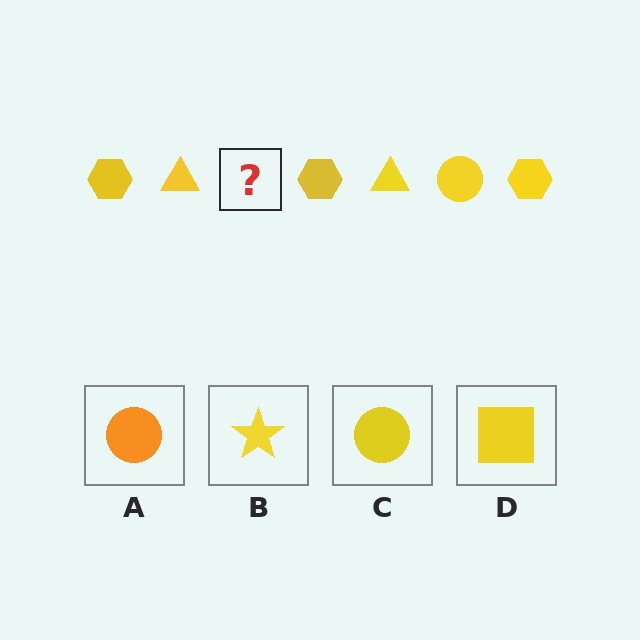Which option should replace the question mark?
Option C.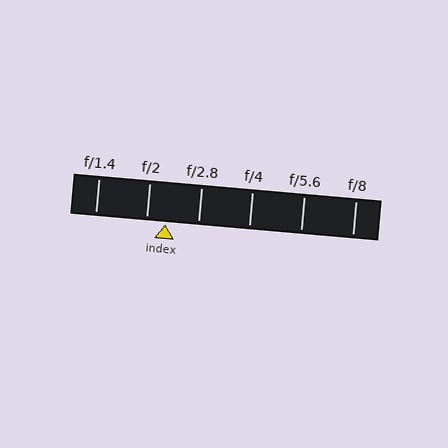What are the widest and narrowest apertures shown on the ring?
The widest aperture shown is f/1.4 and the narrowest is f/8.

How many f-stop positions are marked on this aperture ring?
There are 6 f-stop positions marked.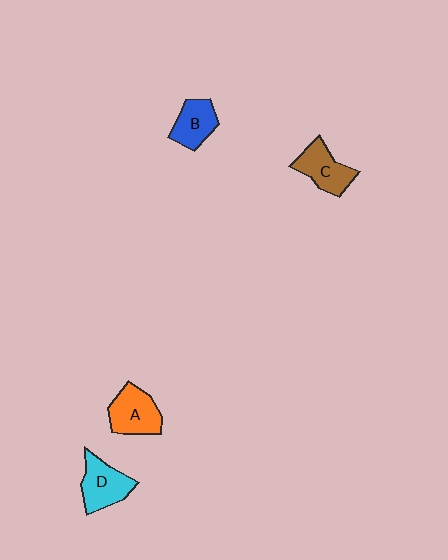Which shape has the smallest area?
Shape B (blue).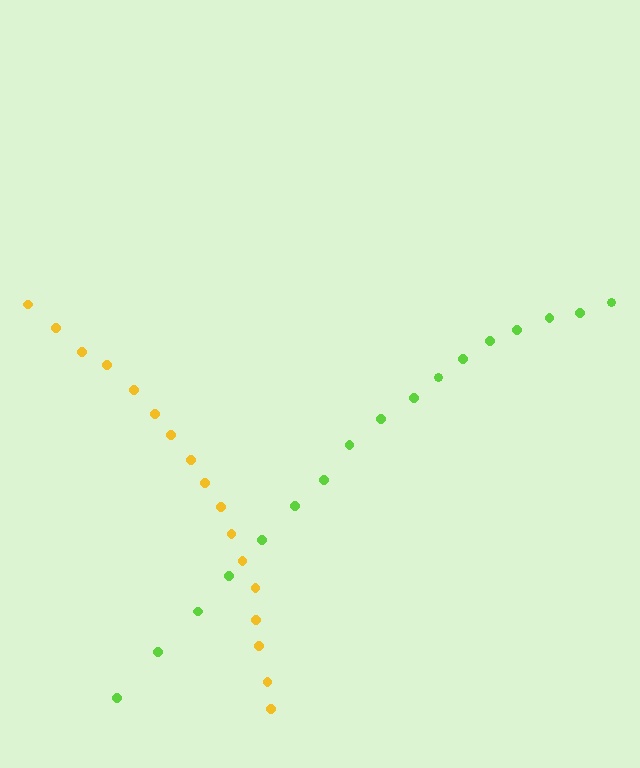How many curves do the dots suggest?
There are 2 distinct paths.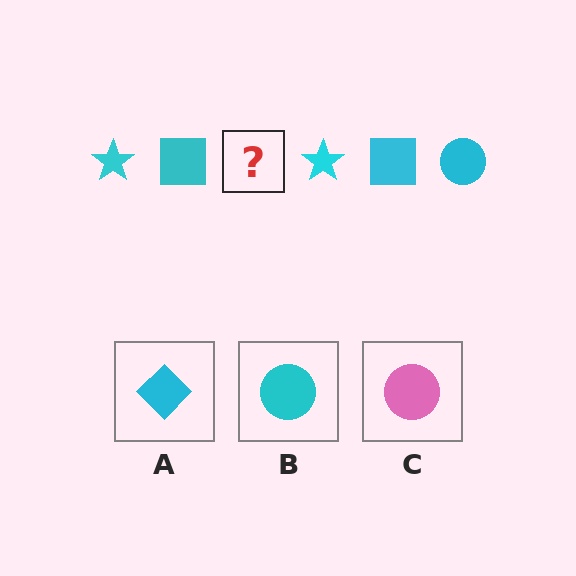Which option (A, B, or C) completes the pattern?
B.